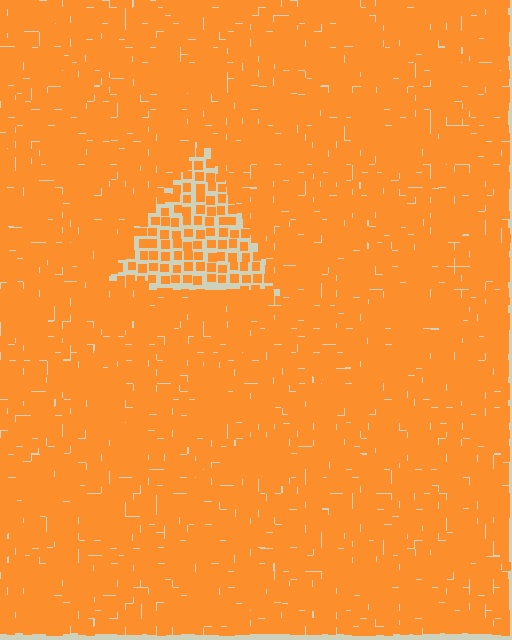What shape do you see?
I see a triangle.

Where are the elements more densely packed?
The elements are more densely packed outside the triangle boundary.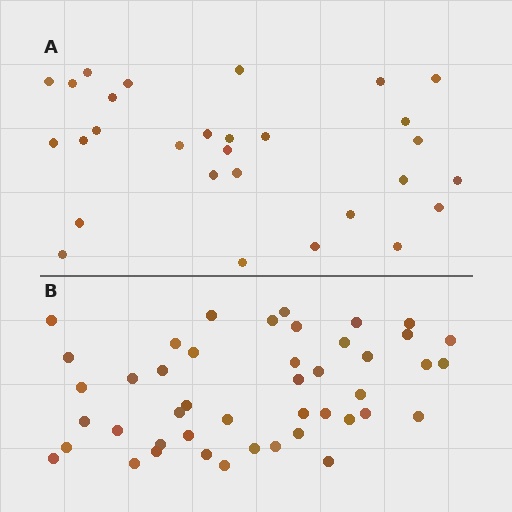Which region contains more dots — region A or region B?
Region B (the bottom region) has more dots.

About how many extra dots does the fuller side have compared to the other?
Region B has approximately 15 more dots than region A.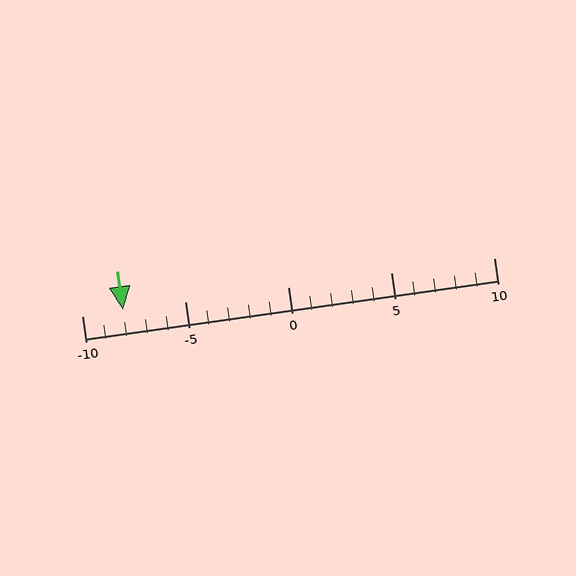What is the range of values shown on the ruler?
The ruler shows values from -10 to 10.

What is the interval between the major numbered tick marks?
The major tick marks are spaced 5 units apart.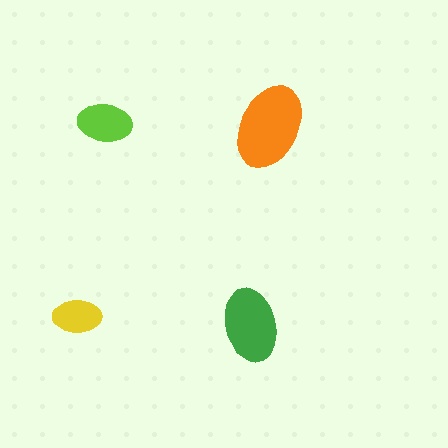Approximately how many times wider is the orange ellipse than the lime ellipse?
About 1.5 times wider.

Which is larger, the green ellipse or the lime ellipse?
The green one.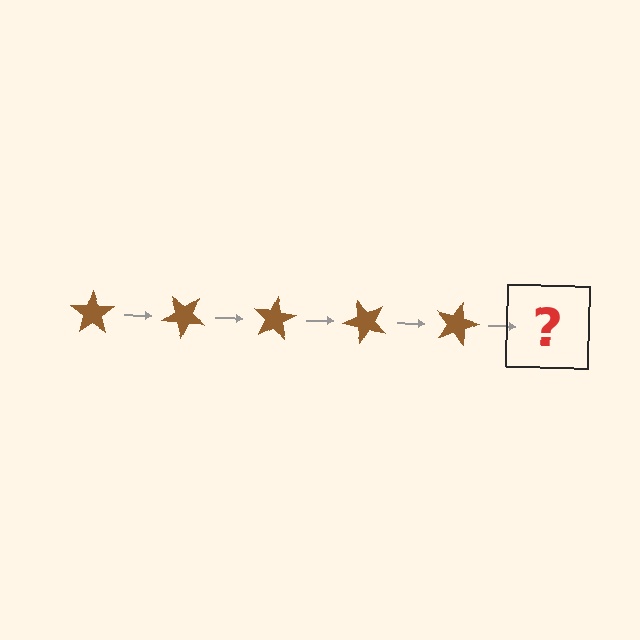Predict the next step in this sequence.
The next step is a brown star rotated 200 degrees.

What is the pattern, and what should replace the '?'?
The pattern is that the star rotates 40 degrees each step. The '?' should be a brown star rotated 200 degrees.